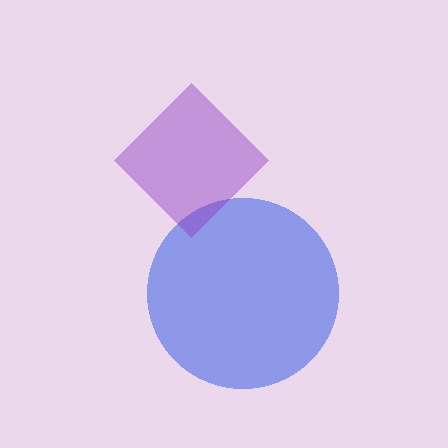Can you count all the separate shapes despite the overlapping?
Yes, there are 2 separate shapes.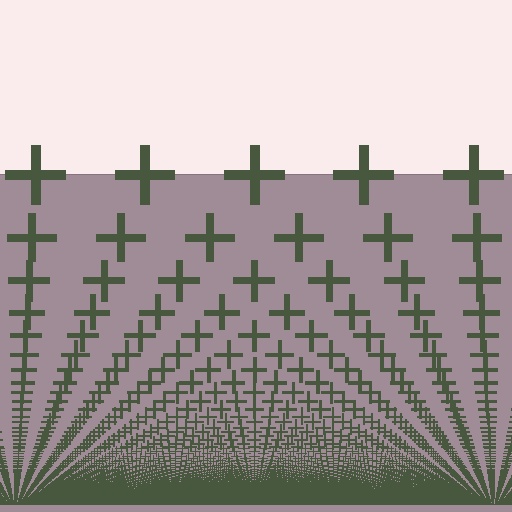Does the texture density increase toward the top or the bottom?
Density increases toward the bottom.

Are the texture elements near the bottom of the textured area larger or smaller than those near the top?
Smaller. The gradient is inverted — elements near the bottom are smaller and denser.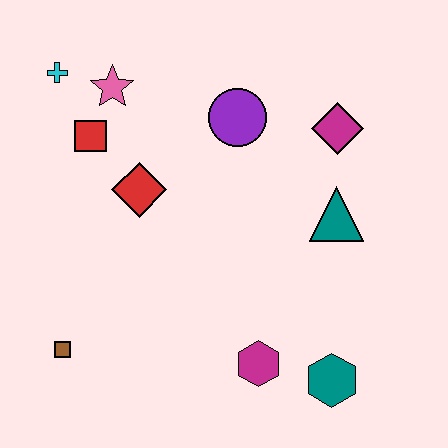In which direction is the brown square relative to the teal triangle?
The brown square is to the left of the teal triangle.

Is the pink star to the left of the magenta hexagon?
Yes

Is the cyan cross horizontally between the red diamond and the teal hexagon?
No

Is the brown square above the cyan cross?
No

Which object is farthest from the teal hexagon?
The cyan cross is farthest from the teal hexagon.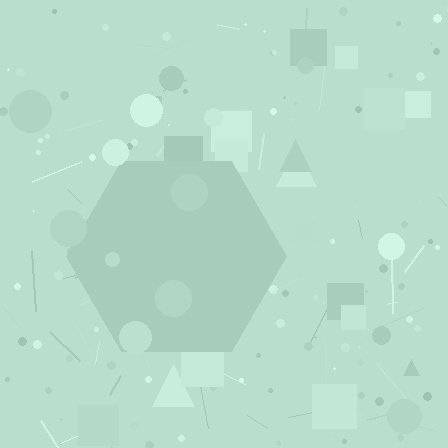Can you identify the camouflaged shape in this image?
The camouflaged shape is a hexagon.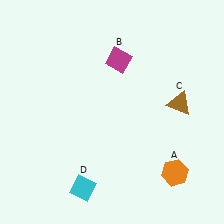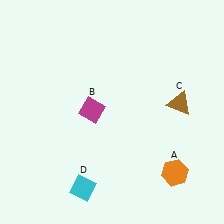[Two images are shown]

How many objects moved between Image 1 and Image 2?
1 object moved between the two images.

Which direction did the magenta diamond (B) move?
The magenta diamond (B) moved down.